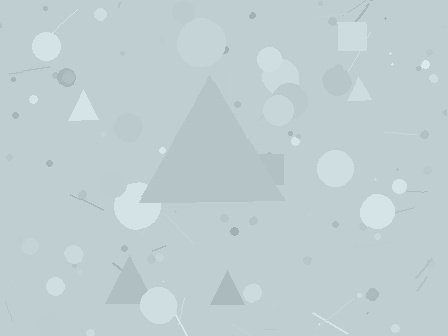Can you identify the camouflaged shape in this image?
The camouflaged shape is a triangle.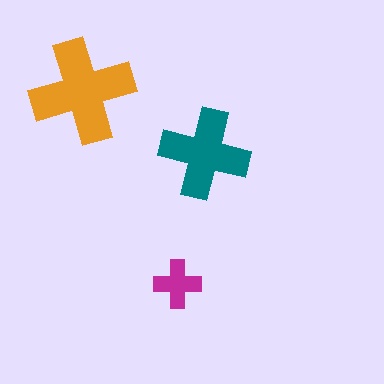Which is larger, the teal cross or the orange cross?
The orange one.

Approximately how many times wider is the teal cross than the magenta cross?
About 2 times wider.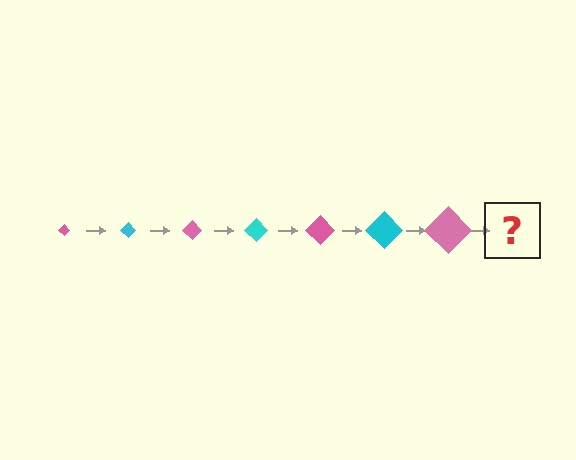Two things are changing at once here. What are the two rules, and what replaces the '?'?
The two rules are that the diamond grows larger each step and the color cycles through pink and cyan. The '?' should be a cyan diamond, larger than the previous one.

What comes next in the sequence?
The next element should be a cyan diamond, larger than the previous one.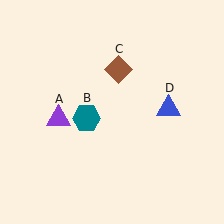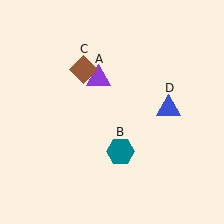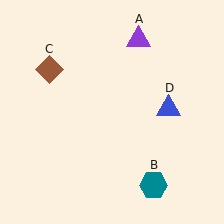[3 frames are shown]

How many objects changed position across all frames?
3 objects changed position: purple triangle (object A), teal hexagon (object B), brown diamond (object C).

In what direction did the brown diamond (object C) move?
The brown diamond (object C) moved left.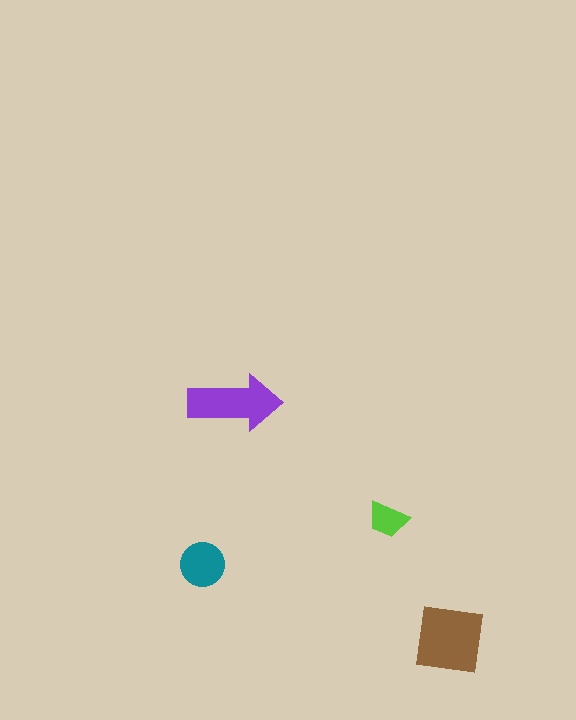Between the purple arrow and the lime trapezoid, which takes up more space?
The purple arrow.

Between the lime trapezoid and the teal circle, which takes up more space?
The teal circle.